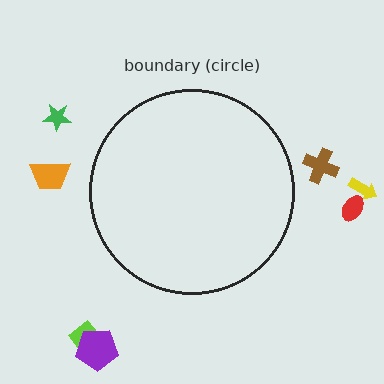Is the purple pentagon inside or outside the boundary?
Outside.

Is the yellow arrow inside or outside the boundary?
Outside.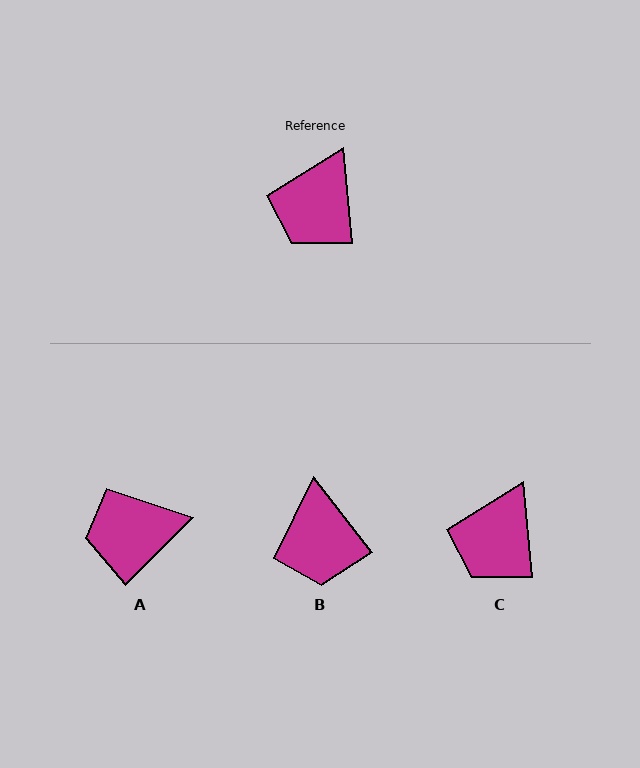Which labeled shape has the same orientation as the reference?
C.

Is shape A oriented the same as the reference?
No, it is off by about 50 degrees.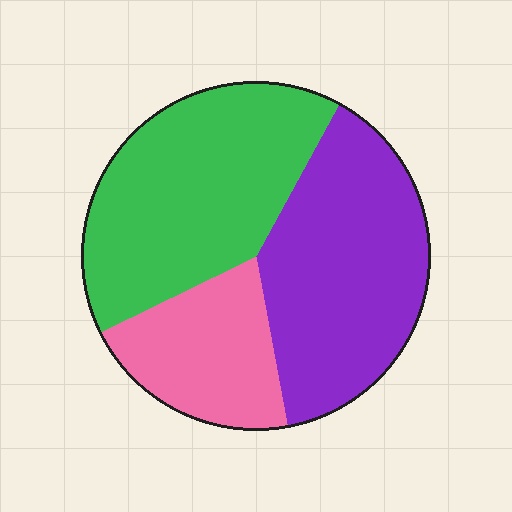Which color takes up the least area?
Pink, at roughly 20%.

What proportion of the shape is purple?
Purple takes up about two fifths (2/5) of the shape.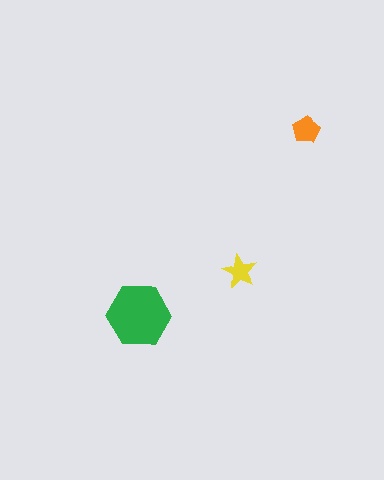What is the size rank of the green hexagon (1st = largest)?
1st.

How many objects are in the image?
There are 3 objects in the image.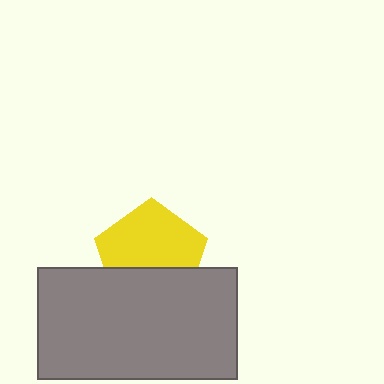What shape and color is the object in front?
The object in front is a gray rectangle.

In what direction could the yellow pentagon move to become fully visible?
The yellow pentagon could move up. That would shift it out from behind the gray rectangle entirely.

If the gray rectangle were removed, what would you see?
You would see the complete yellow pentagon.